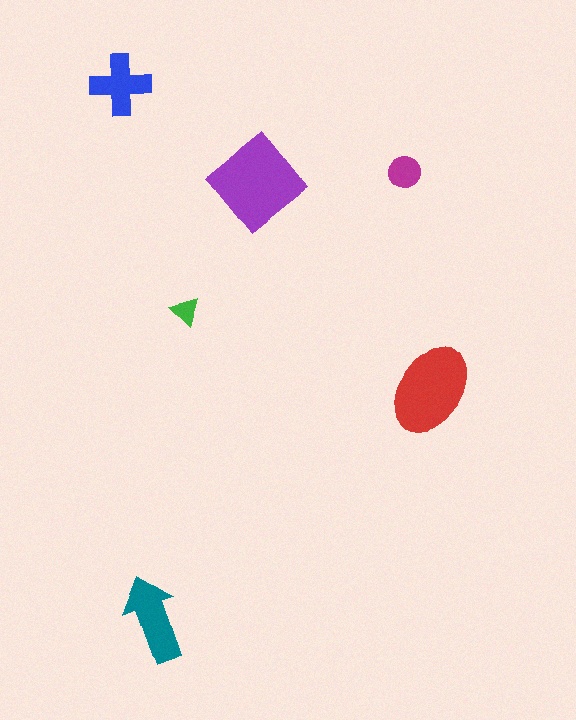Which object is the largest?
The purple diamond.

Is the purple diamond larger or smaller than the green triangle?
Larger.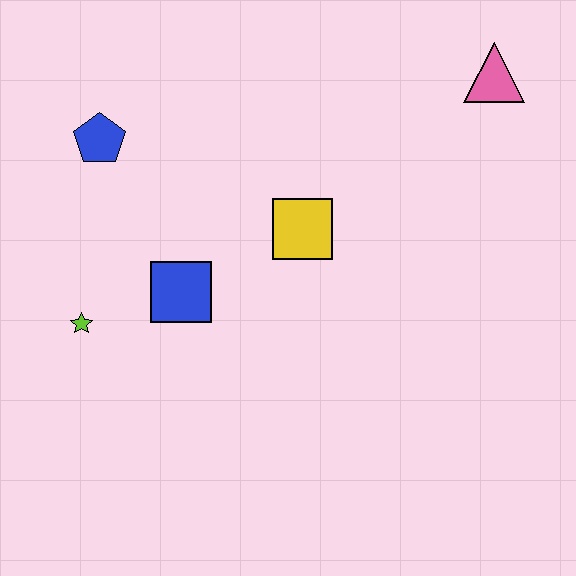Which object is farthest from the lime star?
The pink triangle is farthest from the lime star.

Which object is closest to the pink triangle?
The yellow square is closest to the pink triangle.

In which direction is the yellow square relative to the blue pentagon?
The yellow square is to the right of the blue pentagon.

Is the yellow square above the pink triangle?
No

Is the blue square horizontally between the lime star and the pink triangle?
Yes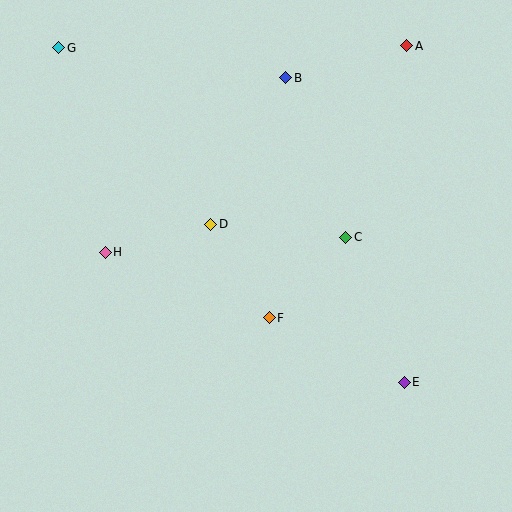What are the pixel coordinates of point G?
Point G is at (59, 48).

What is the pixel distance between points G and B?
The distance between G and B is 229 pixels.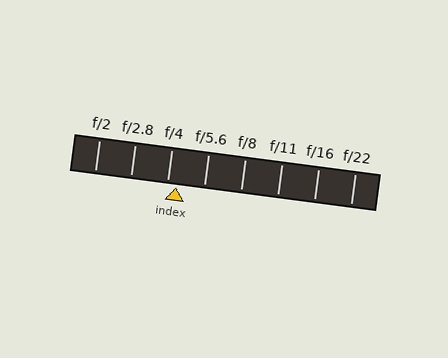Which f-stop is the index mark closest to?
The index mark is closest to f/4.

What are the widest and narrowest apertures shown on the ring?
The widest aperture shown is f/2 and the narrowest is f/22.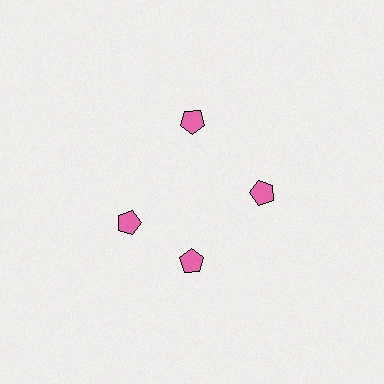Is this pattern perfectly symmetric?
No. The 4 pink pentagons are arranged in a ring, but one element near the 9 o'clock position is rotated out of alignment along the ring, breaking the 4-fold rotational symmetry.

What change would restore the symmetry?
The symmetry would be restored by rotating it back into even spacing with its neighbors so that all 4 pentagons sit at equal angles and equal distance from the center.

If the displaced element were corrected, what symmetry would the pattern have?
It would have 4-fold rotational symmetry — the pattern would map onto itself every 90 degrees.